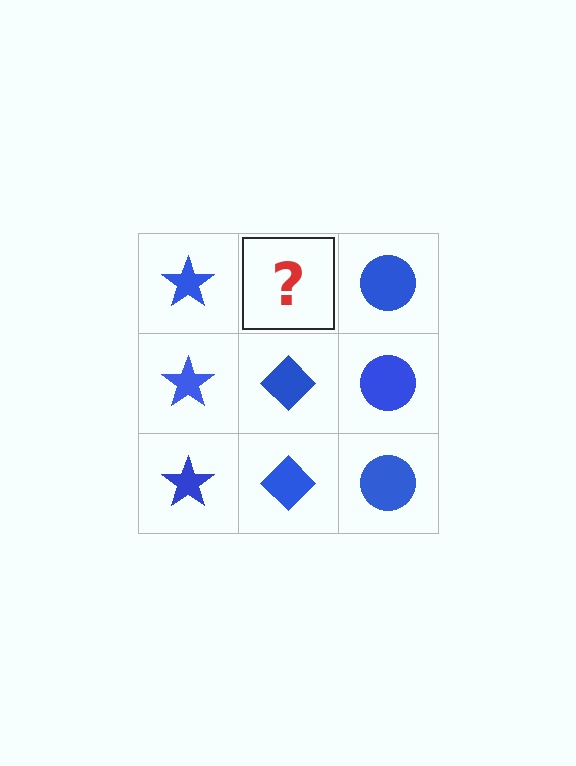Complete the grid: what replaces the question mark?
The question mark should be replaced with a blue diamond.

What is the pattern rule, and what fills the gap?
The rule is that each column has a consistent shape. The gap should be filled with a blue diamond.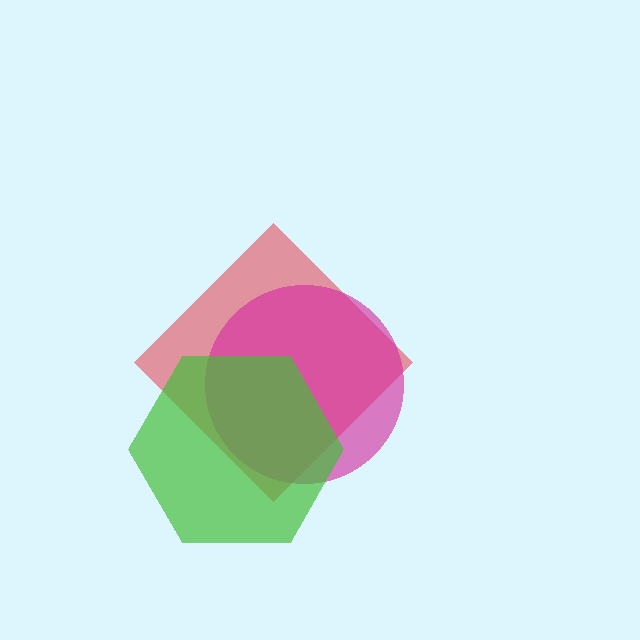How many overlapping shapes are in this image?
There are 3 overlapping shapes in the image.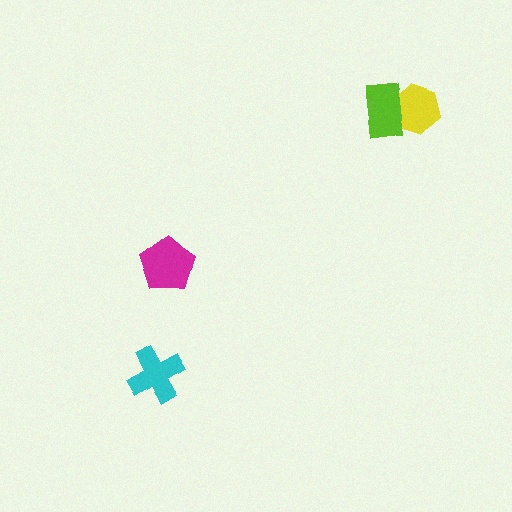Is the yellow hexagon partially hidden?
Yes, it is partially covered by another shape.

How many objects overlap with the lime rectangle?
1 object overlaps with the lime rectangle.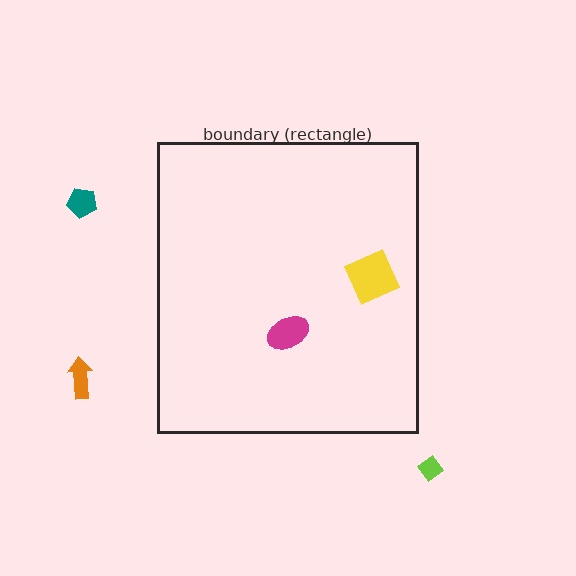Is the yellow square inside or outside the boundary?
Inside.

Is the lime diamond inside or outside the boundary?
Outside.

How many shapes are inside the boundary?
2 inside, 3 outside.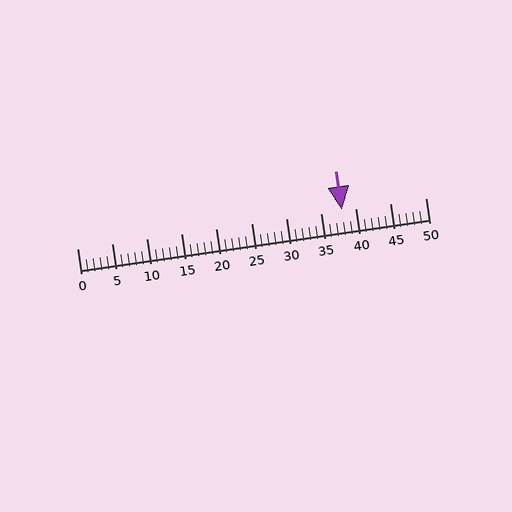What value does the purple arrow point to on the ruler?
The purple arrow points to approximately 38.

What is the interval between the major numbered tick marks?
The major tick marks are spaced 5 units apart.